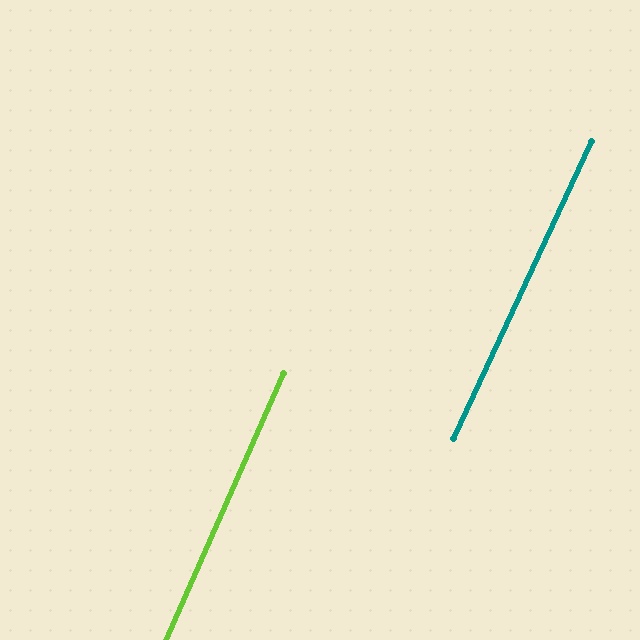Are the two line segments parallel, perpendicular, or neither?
Parallel — their directions differ by only 1.2°.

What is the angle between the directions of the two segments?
Approximately 1 degree.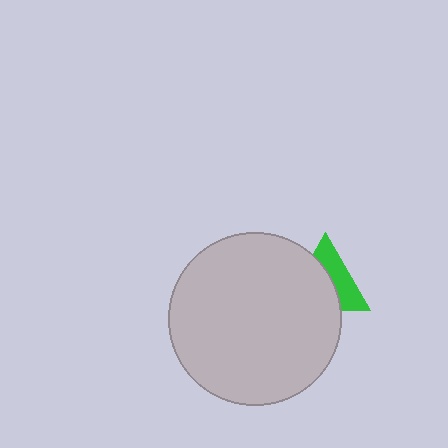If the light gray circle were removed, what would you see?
You would see the complete green triangle.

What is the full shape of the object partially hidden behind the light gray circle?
The partially hidden object is a green triangle.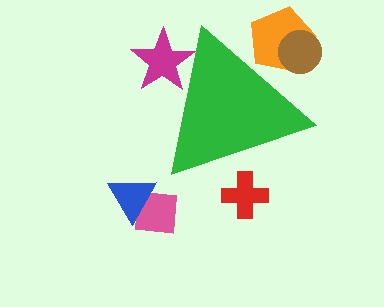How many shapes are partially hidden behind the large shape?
4 shapes are partially hidden.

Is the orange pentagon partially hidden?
Yes, the orange pentagon is partially hidden behind the green triangle.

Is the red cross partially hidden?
Yes, the red cross is partially hidden behind the green triangle.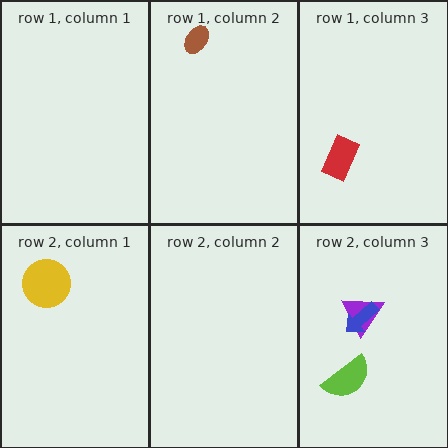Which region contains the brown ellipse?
The row 1, column 2 region.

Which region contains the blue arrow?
The row 2, column 3 region.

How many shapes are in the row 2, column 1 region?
1.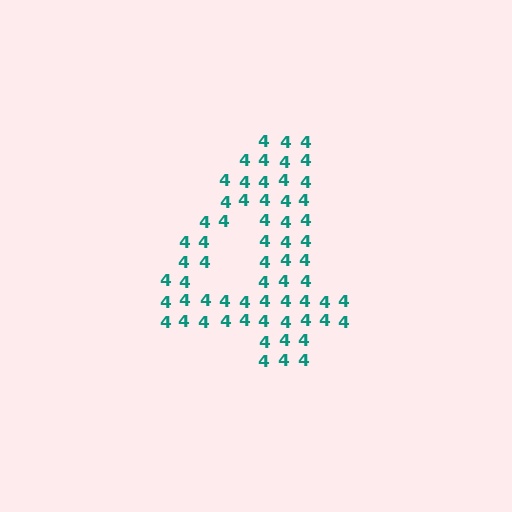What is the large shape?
The large shape is the digit 4.